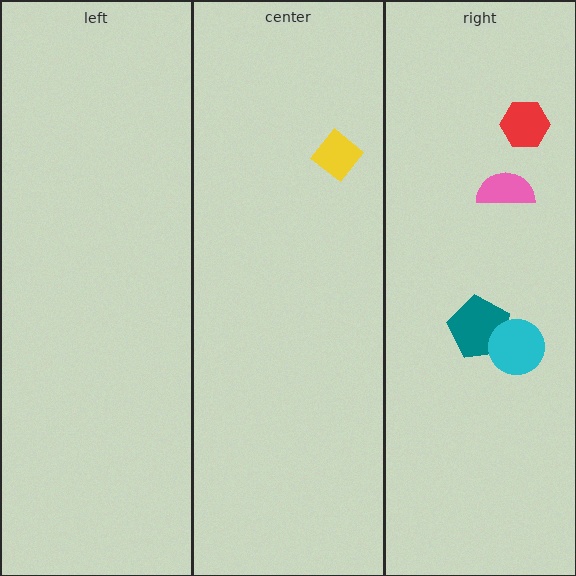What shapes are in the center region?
The yellow diamond.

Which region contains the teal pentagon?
The right region.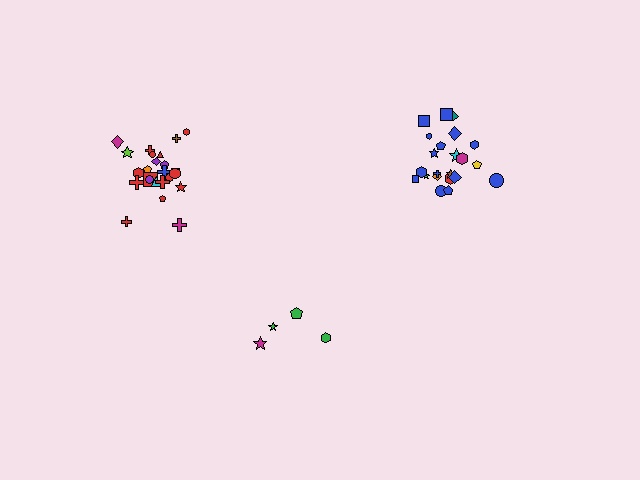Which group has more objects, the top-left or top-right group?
The top-left group.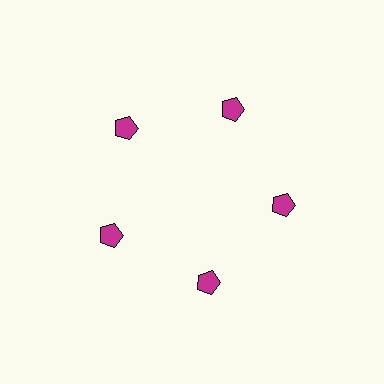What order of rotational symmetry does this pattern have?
This pattern has 5-fold rotational symmetry.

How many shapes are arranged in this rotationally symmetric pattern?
There are 5 shapes, arranged in 5 groups of 1.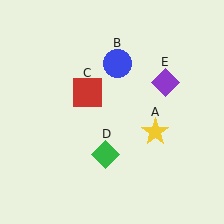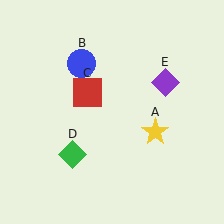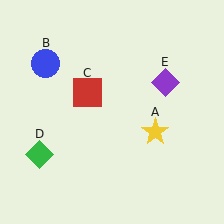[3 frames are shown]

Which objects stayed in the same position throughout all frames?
Yellow star (object A) and red square (object C) and purple diamond (object E) remained stationary.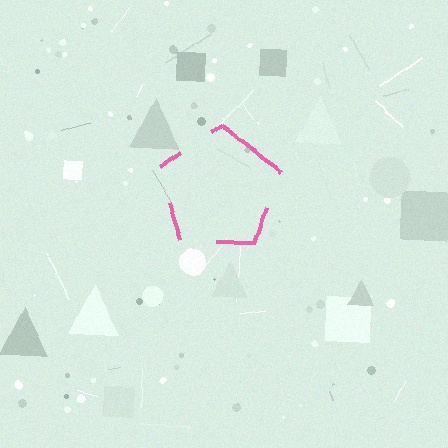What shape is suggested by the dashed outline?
The dashed outline suggests a pentagon.